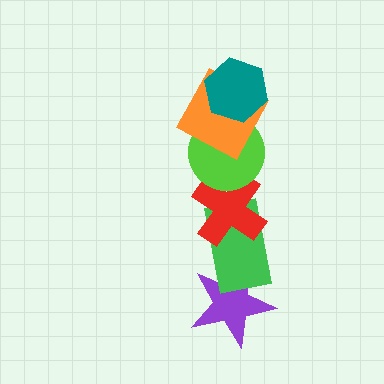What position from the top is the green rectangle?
The green rectangle is 5th from the top.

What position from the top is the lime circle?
The lime circle is 3rd from the top.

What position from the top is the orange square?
The orange square is 2nd from the top.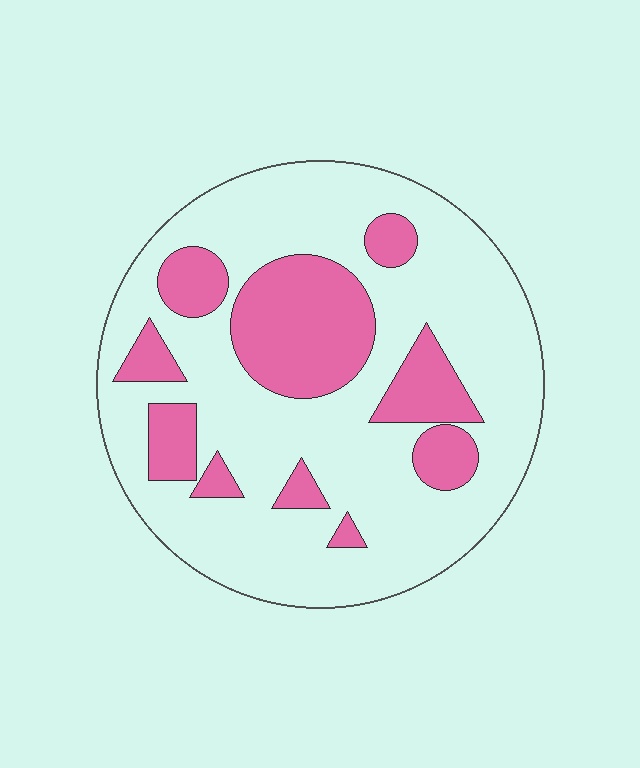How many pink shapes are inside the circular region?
10.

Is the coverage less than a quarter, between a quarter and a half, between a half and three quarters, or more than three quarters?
Between a quarter and a half.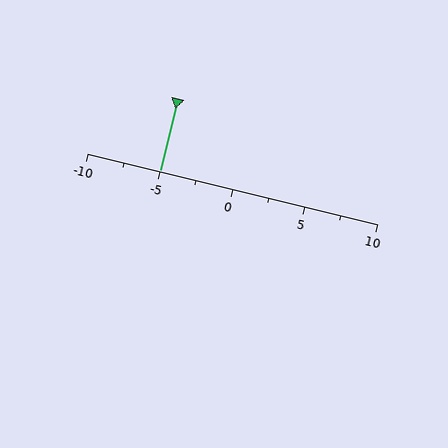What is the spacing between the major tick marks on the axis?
The major ticks are spaced 5 apart.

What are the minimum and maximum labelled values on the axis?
The axis runs from -10 to 10.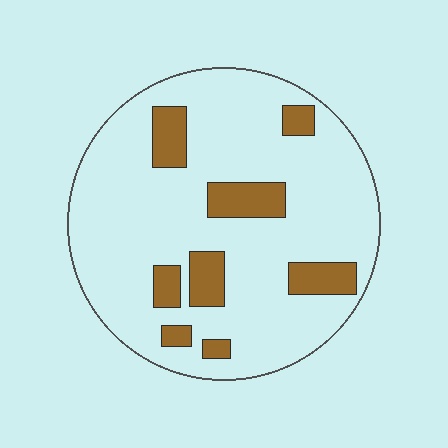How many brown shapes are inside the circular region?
8.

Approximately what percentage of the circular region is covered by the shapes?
Approximately 15%.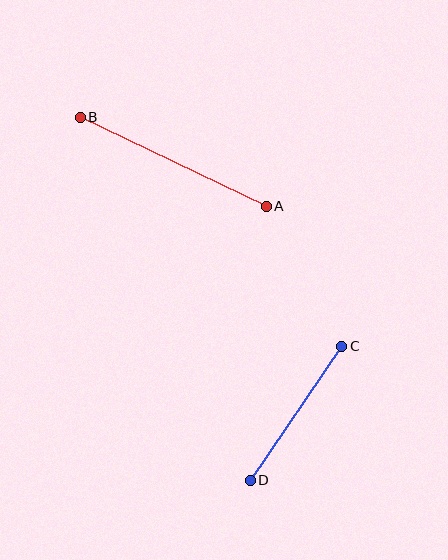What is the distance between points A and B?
The distance is approximately 206 pixels.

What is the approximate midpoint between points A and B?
The midpoint is at approximately (173, 162) pixels.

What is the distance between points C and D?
The distance is approximately 162 pixels.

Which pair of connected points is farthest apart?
Points A and B are farthest apart.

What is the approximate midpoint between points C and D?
The midpoint is at approximately (296, 413) pixels.